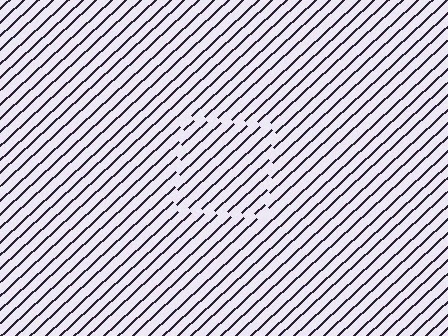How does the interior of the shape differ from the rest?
The interior of the shape contains the same grating, shifted by half a period — the contour is defined by the phase discontinuity where line-ends from the inner and outer gratings abut.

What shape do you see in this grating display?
An illusory square. The interior of the shape contains the same grating, shifted by half a period — the contour is defined by the phase discontinuity where line-ends from the inner and outer gratings abut.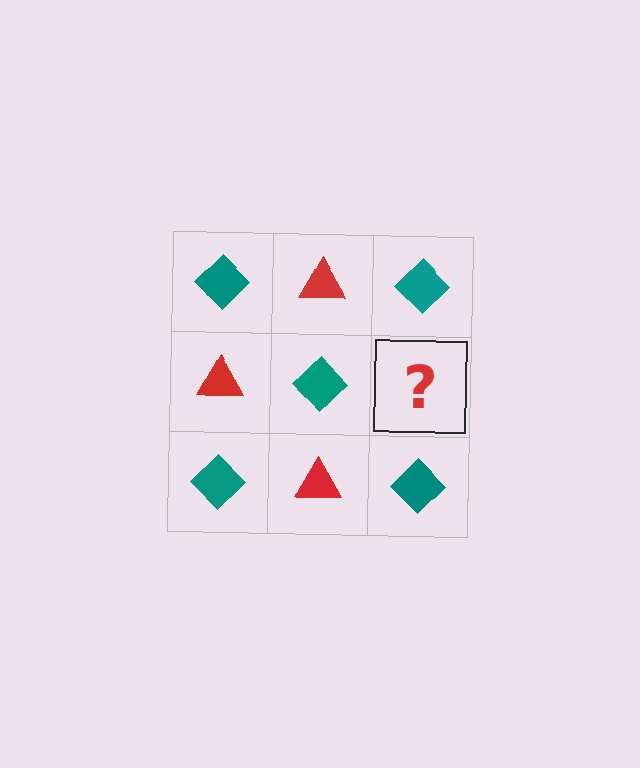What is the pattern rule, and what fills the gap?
The rule is that it alternates teal diamond and red triangle in a checkerboard pattern. The gap should be filled with a red triangle.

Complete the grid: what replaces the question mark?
The question mark should be replaced with a red triangle.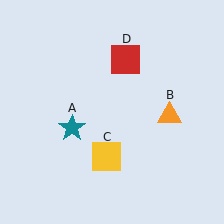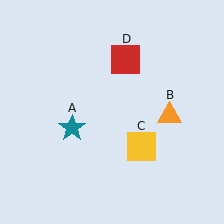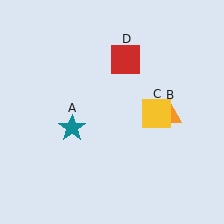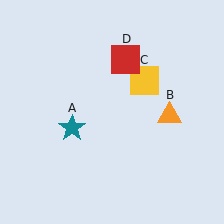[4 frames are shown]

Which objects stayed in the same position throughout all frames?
Teal star (object A) and orange triangle (object B) and red square (object D) remained stationary.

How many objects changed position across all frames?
1 object changed position: yellow square (object C).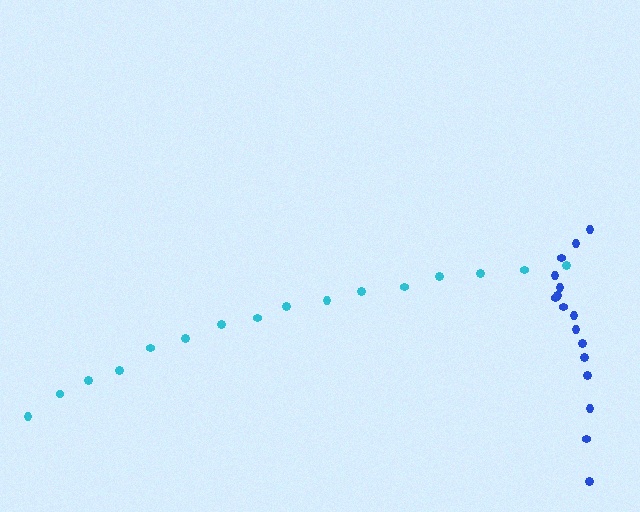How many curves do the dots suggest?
There are 2 distinct paths.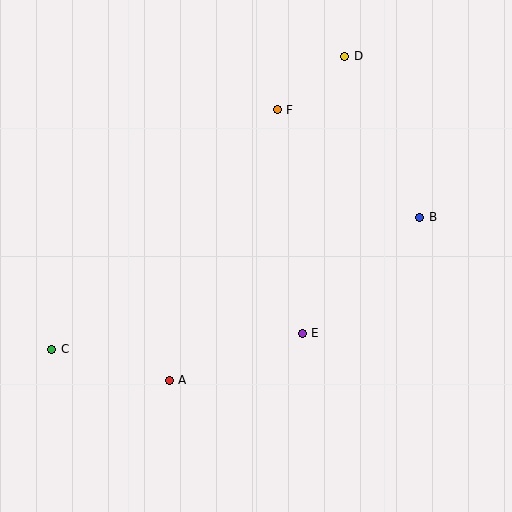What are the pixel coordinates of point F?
Point F is at (277, 110).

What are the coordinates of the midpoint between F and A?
The midpoint between F and A is at (223, 245).